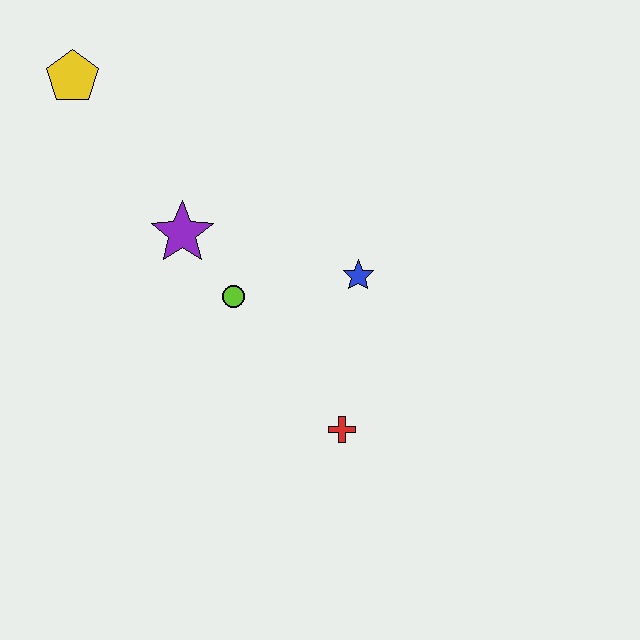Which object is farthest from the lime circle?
The yellow pentagon is farthest from the lime circle.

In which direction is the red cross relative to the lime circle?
The red cross is below the lime circle.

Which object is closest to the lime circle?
The purple star is closest to the lime circle.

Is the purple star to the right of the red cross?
No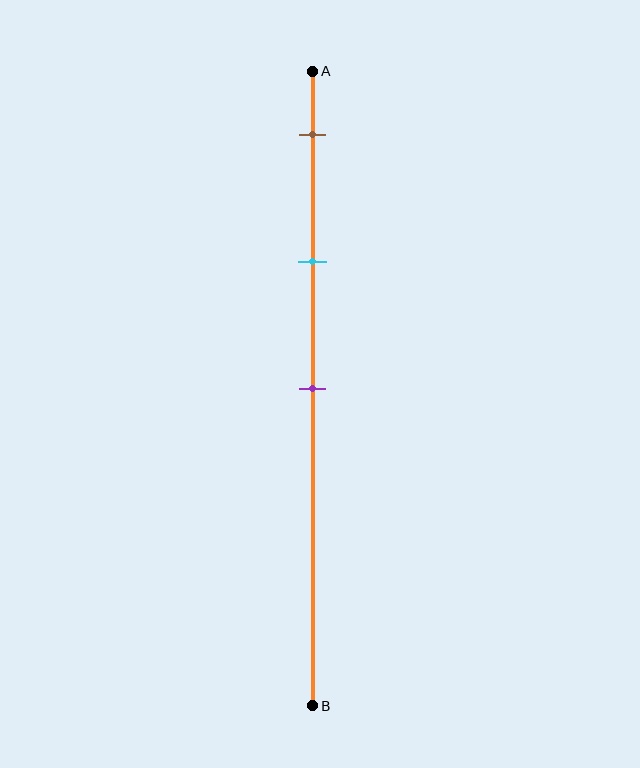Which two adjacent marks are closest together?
The brown and cyan marks are the closest adjacent pair.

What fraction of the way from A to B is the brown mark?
The brown mark is approximately 10% (0.1) of the way from A to B.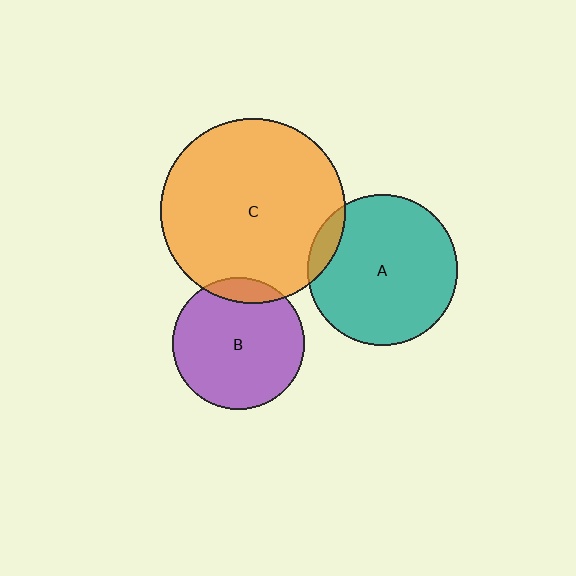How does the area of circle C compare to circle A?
Approximately 1.5 times.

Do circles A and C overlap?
Yes.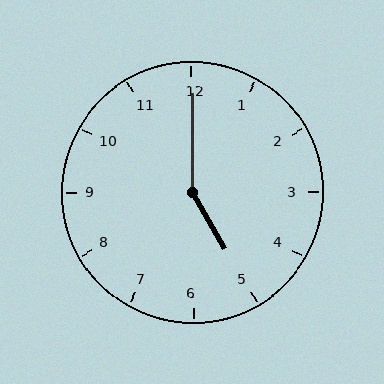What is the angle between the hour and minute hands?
Approximately 150 degrees.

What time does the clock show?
5:00.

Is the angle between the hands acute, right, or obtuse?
It is obtuse.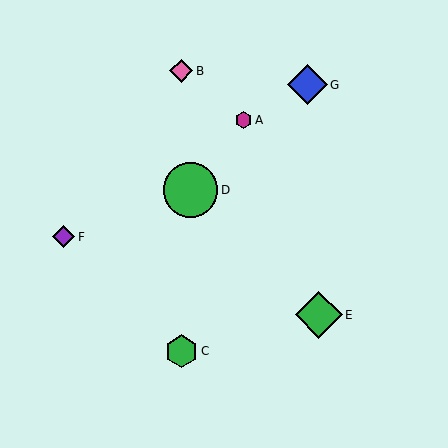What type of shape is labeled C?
Shape C is a green hexagon.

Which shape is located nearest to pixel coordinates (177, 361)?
The green hexagon (labeled C) at (181, 351) is nearest to that location.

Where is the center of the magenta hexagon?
The center of the magenta hexagon is at (243, 120).